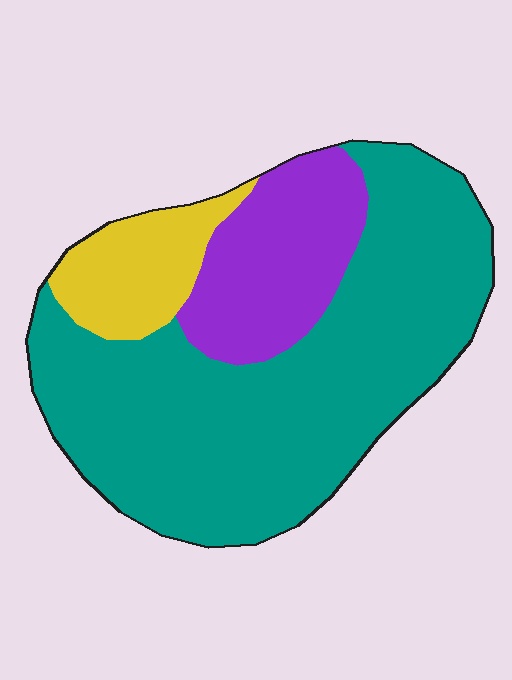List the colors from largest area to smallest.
From largest to smallest: teal, purple, yellow.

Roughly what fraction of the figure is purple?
Purple takes up between a sixth and a third of the figure.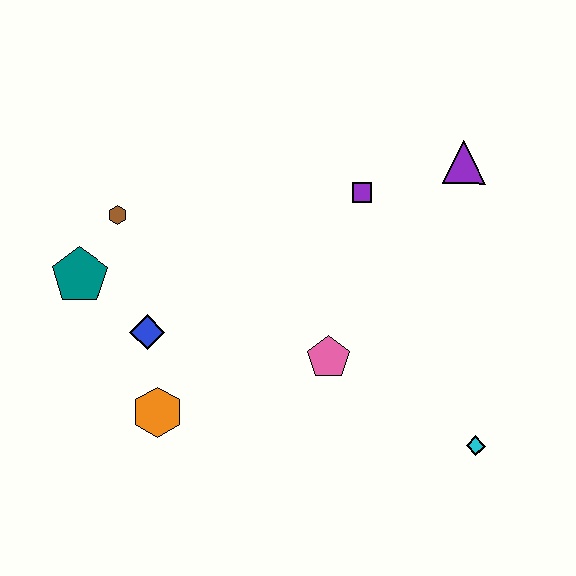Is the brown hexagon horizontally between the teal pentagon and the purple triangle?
Yes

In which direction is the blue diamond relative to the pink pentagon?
The blue diamond is to the left of the pink pentagon.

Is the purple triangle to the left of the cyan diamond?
Yes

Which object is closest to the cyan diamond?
The pink pentagon is closest to the cyan diamond.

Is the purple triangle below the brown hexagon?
No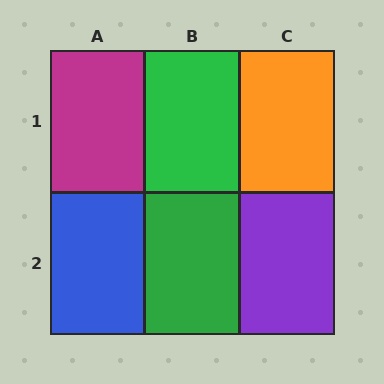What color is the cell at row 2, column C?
Purple.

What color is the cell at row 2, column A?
Blue.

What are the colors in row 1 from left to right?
Magenta, green, orange.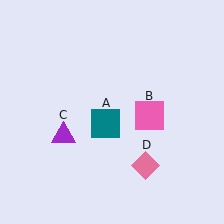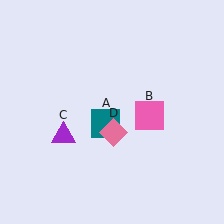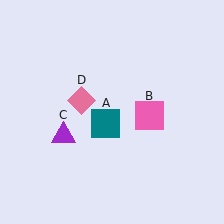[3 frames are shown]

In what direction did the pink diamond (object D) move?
The pink diamond (object D) moved up and to the left.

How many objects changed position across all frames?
1 object changed position: pink diamond (object D).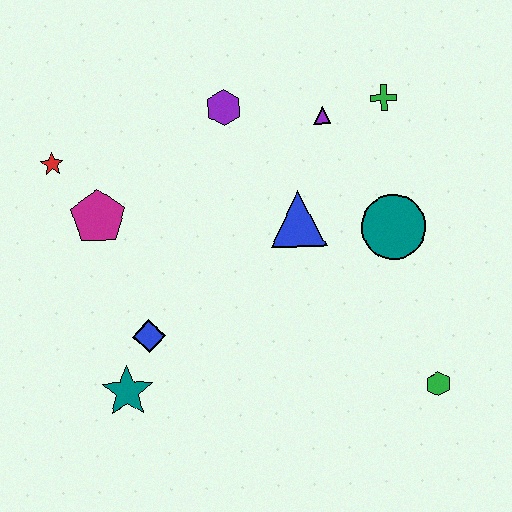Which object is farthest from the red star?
The green hexagon is farthest from the red star.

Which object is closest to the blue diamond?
The teal star is closest to the blue diamond.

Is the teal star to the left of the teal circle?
Yes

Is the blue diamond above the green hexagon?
Yes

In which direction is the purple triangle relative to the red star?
The purple triangle is to the right of the red star.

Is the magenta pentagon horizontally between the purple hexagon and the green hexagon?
No